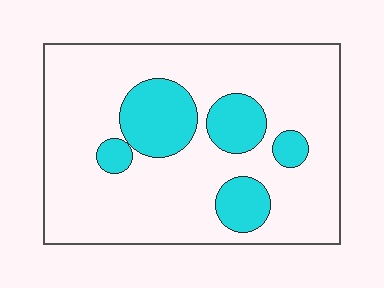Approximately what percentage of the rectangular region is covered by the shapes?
Approximately 20%.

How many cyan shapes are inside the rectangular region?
5.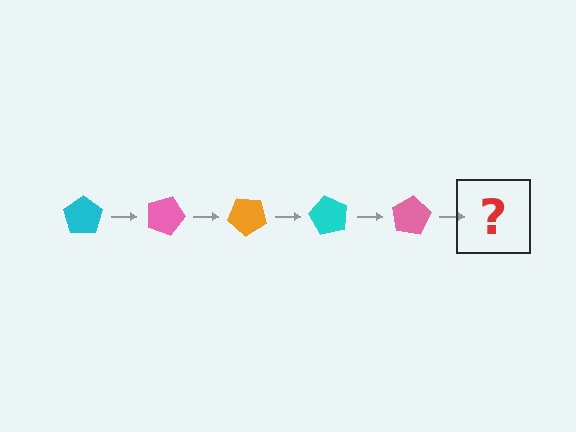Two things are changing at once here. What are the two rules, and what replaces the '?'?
The two rules are that it rotates 20 degrees each step and the color cycles through cyan, pink, and orange. The '?' should be an orange pentagon, rotated 100 degrees from the start.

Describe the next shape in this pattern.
It should be an orange pentagon, rotated 100 degrees from the start.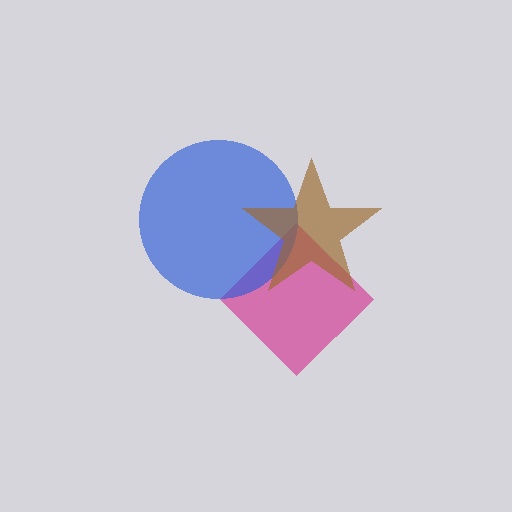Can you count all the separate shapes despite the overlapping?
Yes, there are 3 separate shapes.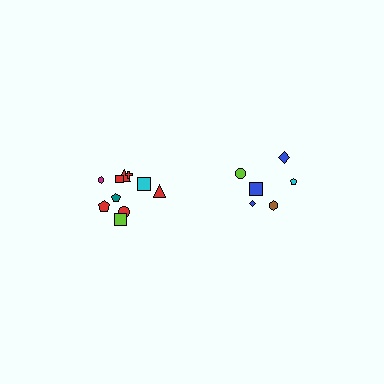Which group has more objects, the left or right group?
The left group.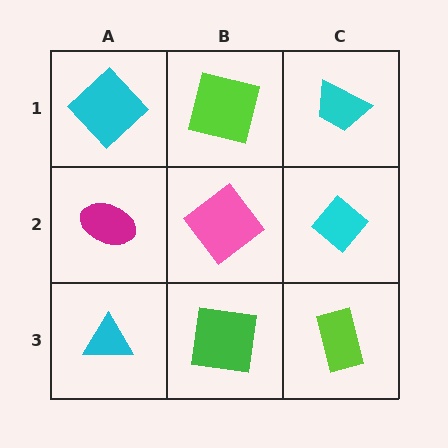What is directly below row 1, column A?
A magenta ellipse.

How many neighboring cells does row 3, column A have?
2.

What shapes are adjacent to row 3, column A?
A magenta ellipse (row 2, column A), a green square (row 3, column B).